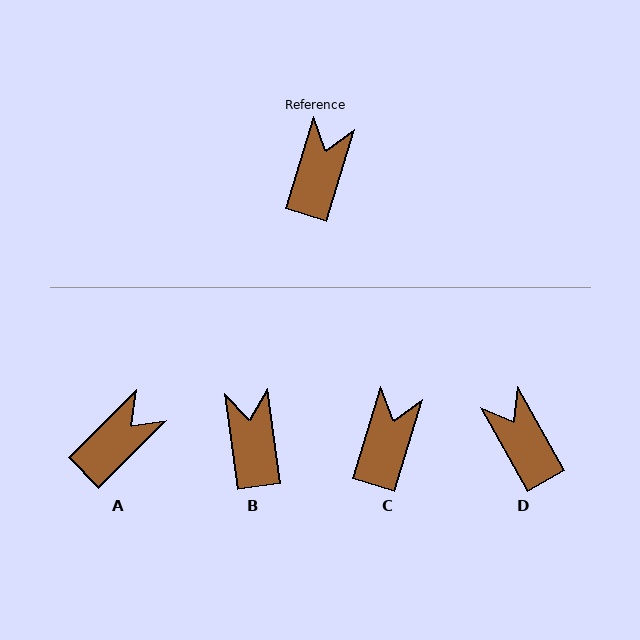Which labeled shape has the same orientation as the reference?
C.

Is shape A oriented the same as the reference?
No, it is off by about 28 degrees.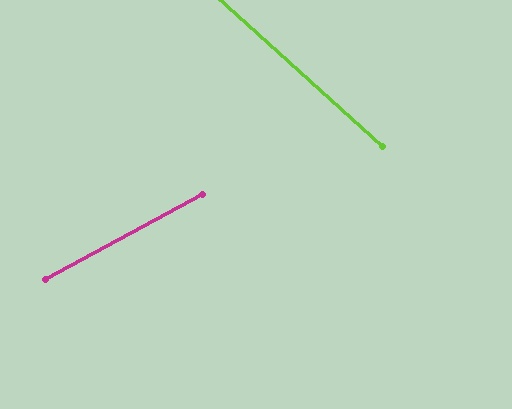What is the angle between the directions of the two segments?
Approximately 70 degrees.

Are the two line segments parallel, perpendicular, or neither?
Neither parallel nor perpendicular — they differ by about 70°.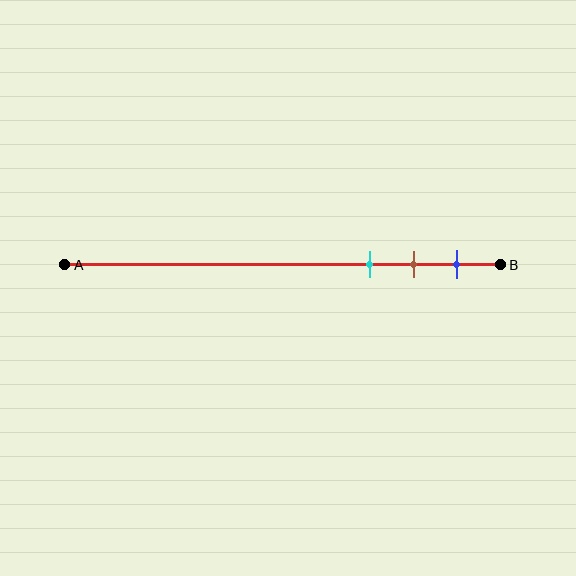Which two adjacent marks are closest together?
The brown and blue marks are the closest adjacent pair.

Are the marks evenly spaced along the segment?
Yes, the marks are approximately evenly spaced.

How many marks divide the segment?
There are 3 marks dividing the segment.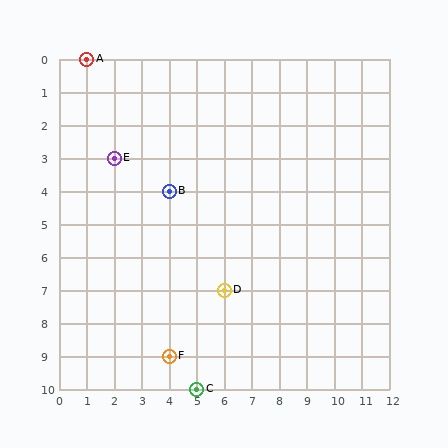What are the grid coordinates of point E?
Point E is at grid coordinates (2, 3).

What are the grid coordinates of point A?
Point A is at grid coordinates (1, 0).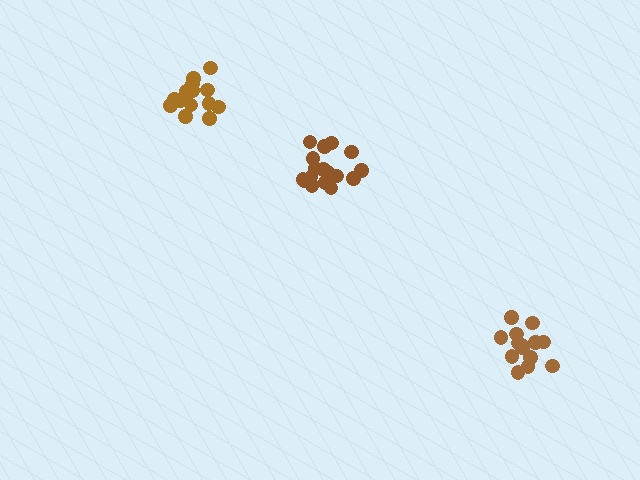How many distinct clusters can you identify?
There are 3 distinct clusters.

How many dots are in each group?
Group 1: 14 dots, Group 2: 14 dots, Group 3: 17 dots (45 total).